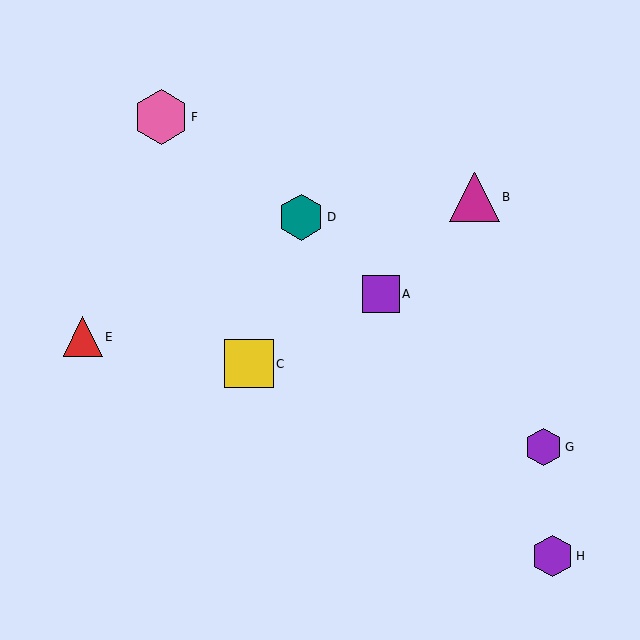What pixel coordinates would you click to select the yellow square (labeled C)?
Click at (249, 364) to select the yellow square C.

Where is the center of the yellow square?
The center of the yellow square is at (249, 364).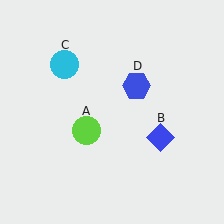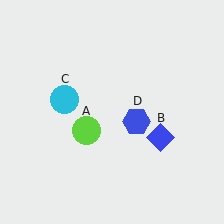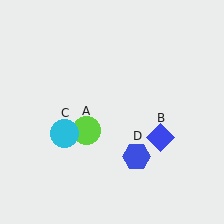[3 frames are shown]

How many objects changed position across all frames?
2 objects changed position: cyan circle (object C), blue hexagon (object D).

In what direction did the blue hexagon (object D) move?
The blue hexagon (object D) moved down.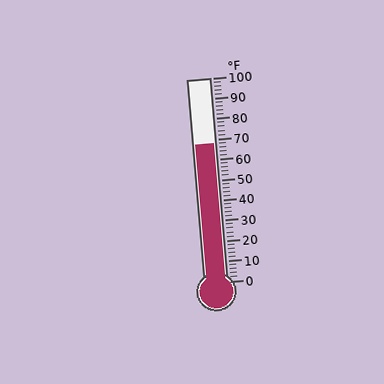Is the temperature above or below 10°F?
The temperature is above 10°F.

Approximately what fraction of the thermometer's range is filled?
The thermometer is filled to approximately 70% of its range.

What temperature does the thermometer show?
The thermometer shows approximately 68°F.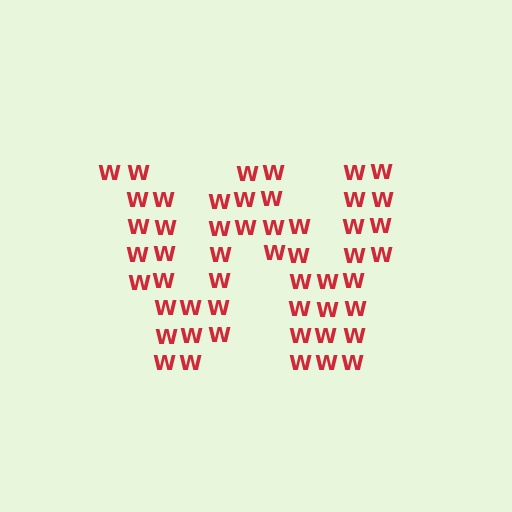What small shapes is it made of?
It is made of small letter W's.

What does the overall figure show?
The overall figure shows the letter W.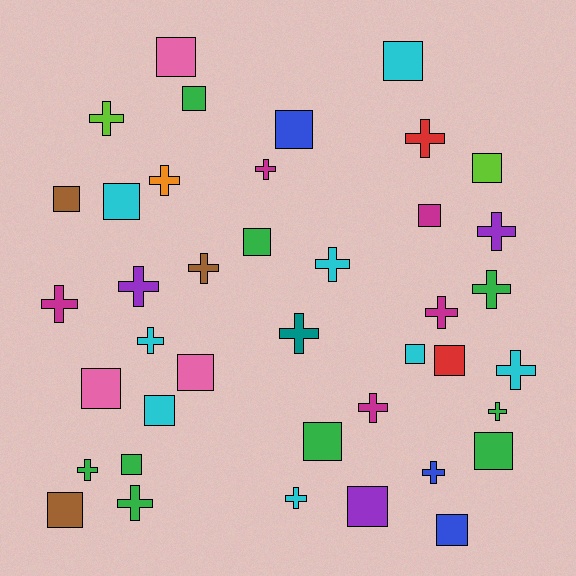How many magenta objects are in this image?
There are 5 magenta objects.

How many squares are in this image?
There are 20 squares.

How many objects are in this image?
There are 40 objects.